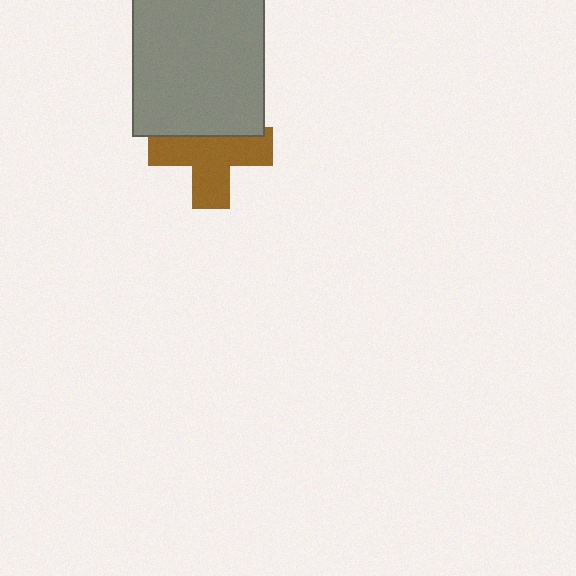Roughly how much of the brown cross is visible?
About half of it is visible (roughly 65%).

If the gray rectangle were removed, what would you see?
You would see the complete brown cross.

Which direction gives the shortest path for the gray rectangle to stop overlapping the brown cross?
Moving up gives the shortest separation.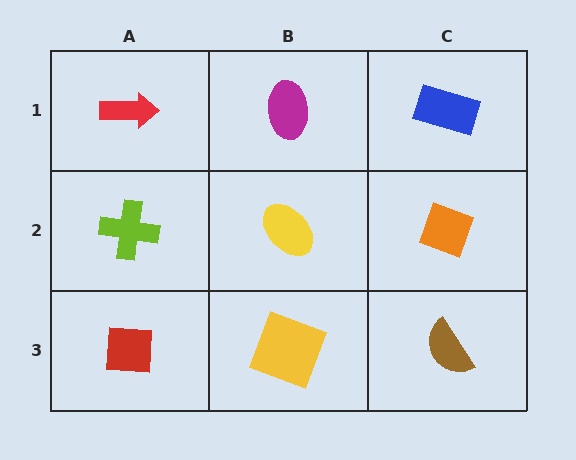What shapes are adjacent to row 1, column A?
A lime cross (row 2, column A), a magenta ellipse (row 1, column B).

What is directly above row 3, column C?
An orange diamond.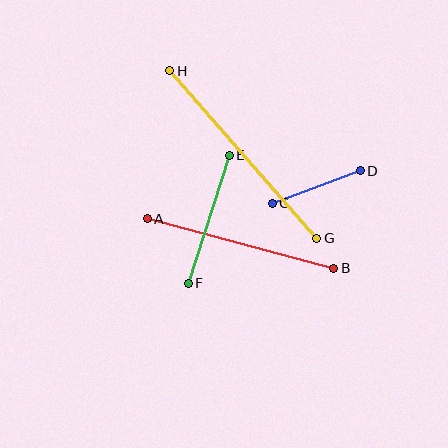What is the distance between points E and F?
The distance is approximately 134 pixels.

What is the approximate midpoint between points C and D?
The midpoint is at approximately (316, 187) pixels.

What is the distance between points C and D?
The distance is approximately 94 pixels.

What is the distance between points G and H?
The distance is approximately 223 pixels.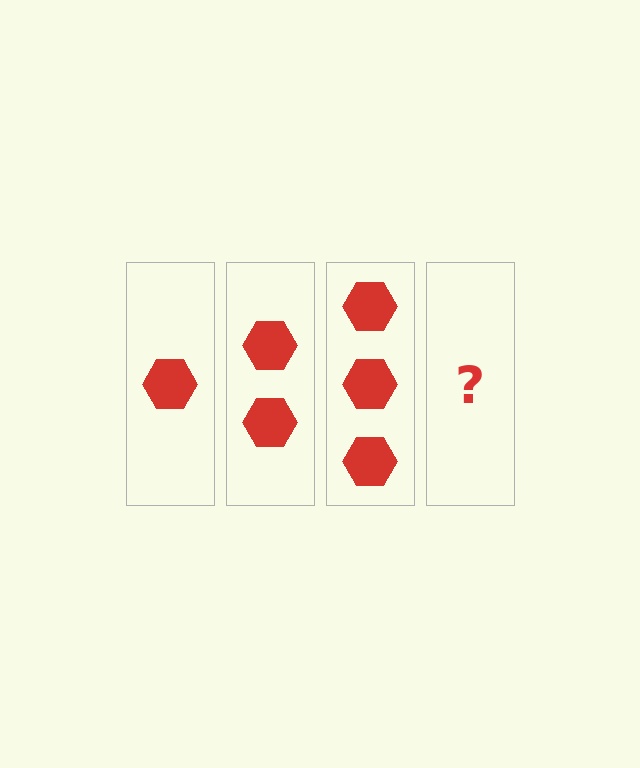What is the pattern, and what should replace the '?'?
The pattern is that each step adds one more hexagon. The '?' should be 4 hexagons.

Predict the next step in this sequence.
The next step is 4 hexagons.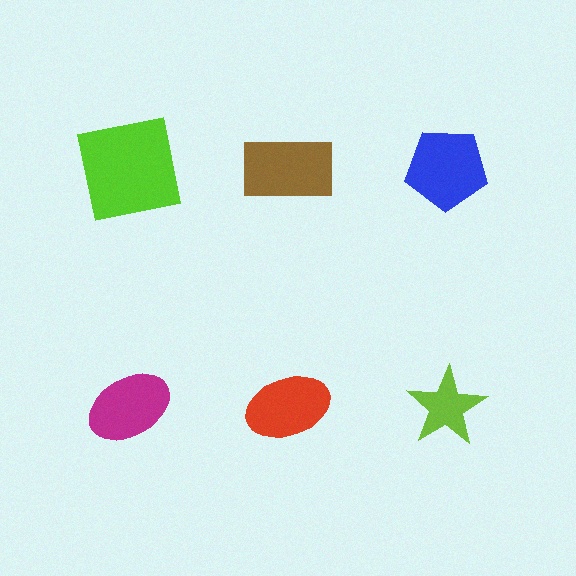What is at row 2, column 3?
A lime star.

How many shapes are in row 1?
3 shapes.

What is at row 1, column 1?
A lime square.